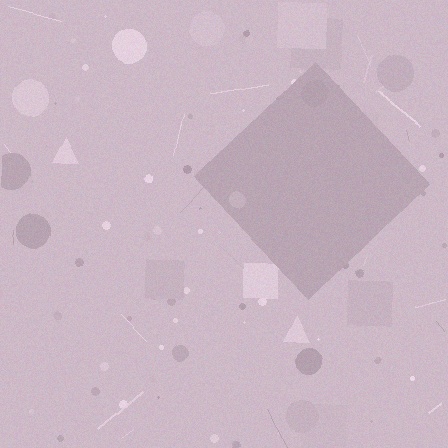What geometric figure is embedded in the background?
A diamond is embedded in the background.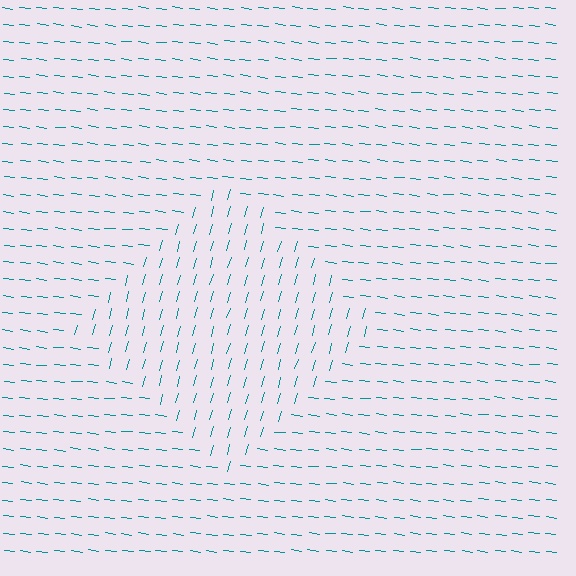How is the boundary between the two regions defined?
The boundary is defined purely by a change in line orientation (approximately 81 degrees difference). All lines are the same color and thickness.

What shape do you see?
I see a diamond.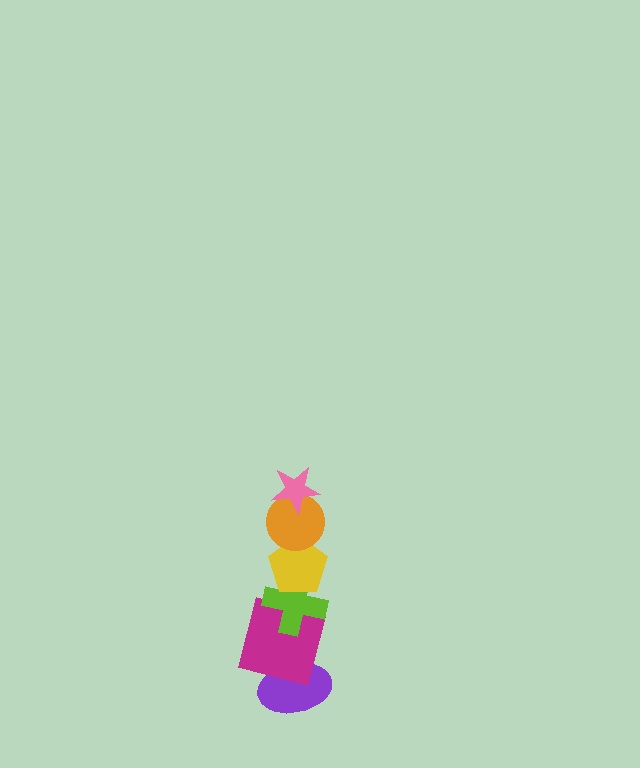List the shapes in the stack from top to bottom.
From top to bottom: the pink star, the orange circle, the yellow pentagon, the lime cross, the magenta square, the purple ellipse.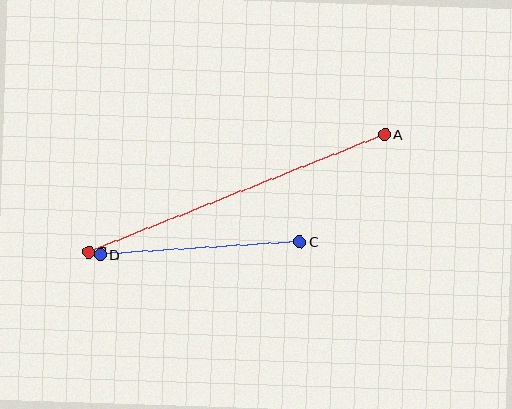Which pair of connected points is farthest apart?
Points A and B are farthest apart.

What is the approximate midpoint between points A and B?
The midpoint is at approximately (237, 193) pixels.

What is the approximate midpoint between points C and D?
The midpoint is at approximately (200, 248) pixels.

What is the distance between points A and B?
The distance is approximately 318 pixels.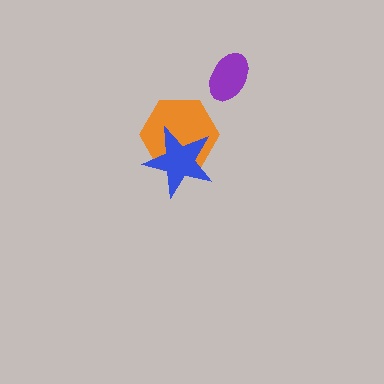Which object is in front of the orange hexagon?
The blue star is in front of the orange hexagon.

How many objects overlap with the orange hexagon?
1 object overlaps with the orange hexagon.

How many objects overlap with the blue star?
1 object overlaps with the blue star.